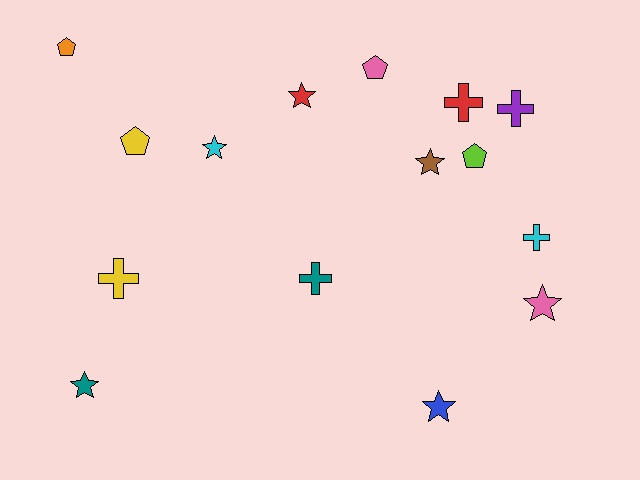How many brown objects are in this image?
There is 1 brown object.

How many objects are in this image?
There are 15 objects.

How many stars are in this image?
There are 6 stars.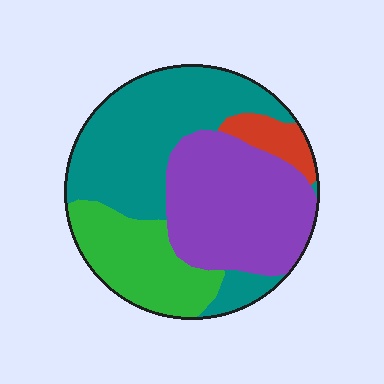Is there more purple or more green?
Purple.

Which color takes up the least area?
Red, at roughly 5%.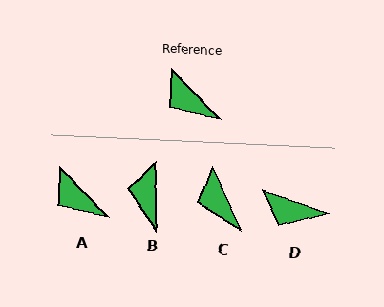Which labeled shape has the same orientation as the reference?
A.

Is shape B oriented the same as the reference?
No, it is off by about 43 degrees.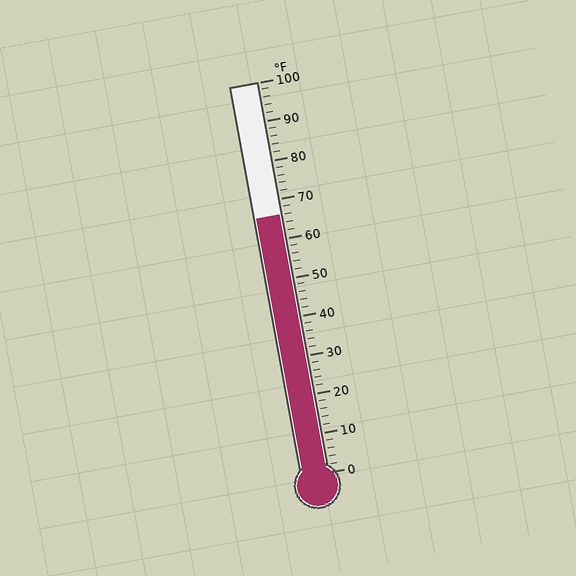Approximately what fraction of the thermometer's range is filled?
The thermometer is filled to approximately 65% of its range.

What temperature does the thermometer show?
The thermometer shows approximately 66°F.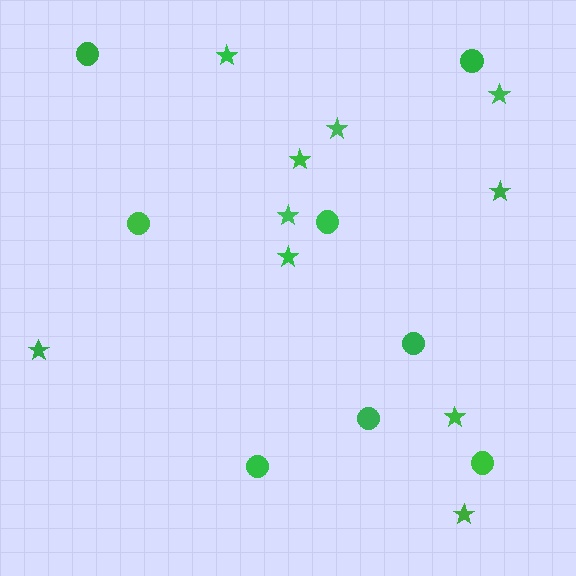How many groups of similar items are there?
There are 2 groups: one group of circles (8) and one group of stars (10).